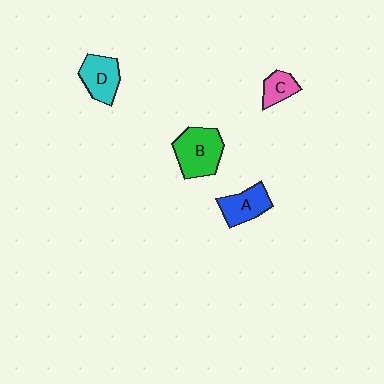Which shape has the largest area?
Shape B (green).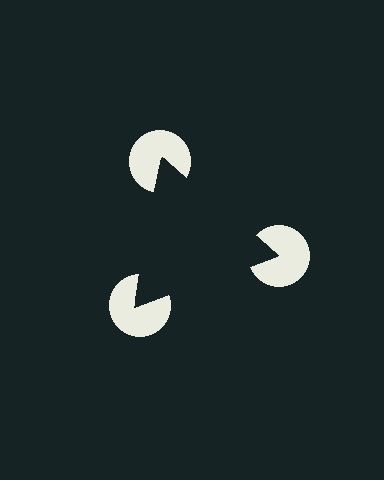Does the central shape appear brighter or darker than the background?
It typically appears slightly darker than the background, even though no actual brightness change is drawn.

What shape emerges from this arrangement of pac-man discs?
An illusory triangle — its edges are inferred from the aligned wedge cuts in the pac-man discs, not physically drawn.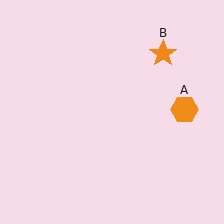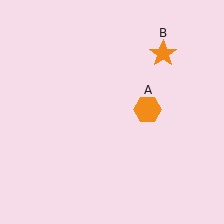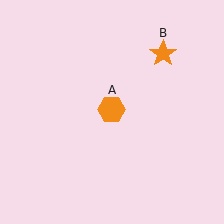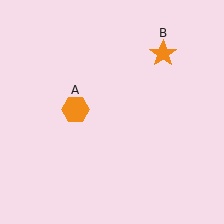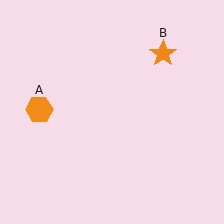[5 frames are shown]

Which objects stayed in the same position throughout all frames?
Orange star (object B) remained stationary.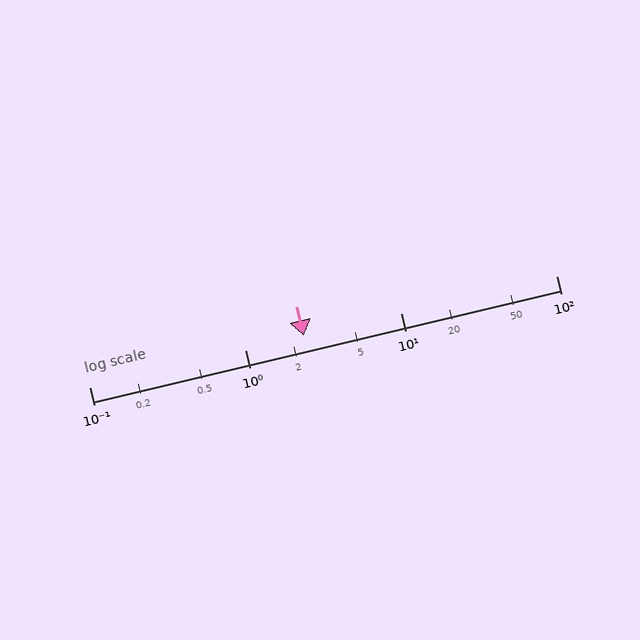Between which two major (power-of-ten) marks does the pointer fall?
The pointer is between 1 and 10.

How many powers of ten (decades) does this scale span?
The scale spans 3 decades, from 0.1 to 100.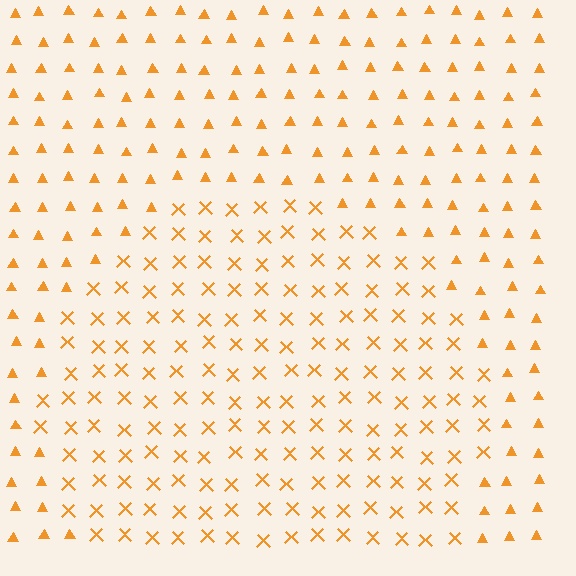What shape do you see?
I see a circle.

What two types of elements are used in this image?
The image uses X marks inside the circle region and triangles outside it.